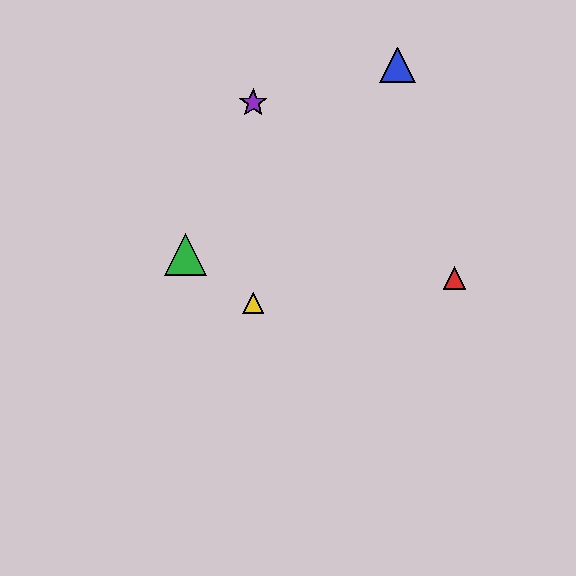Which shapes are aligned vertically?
The yellow triangle, the purple star are aligned vertically.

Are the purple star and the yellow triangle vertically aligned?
Yes, both are at x≈253.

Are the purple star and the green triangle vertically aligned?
No, the purple star is at x≈253 and the green triangle is at x≈185.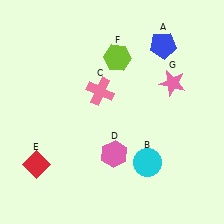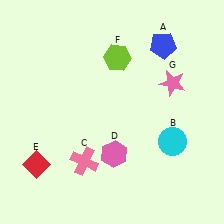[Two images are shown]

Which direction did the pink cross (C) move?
The pink cross (C) moved down.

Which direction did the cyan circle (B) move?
The cyan circle (B) moved right.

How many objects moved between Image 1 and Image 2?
2 objects moved between the two images.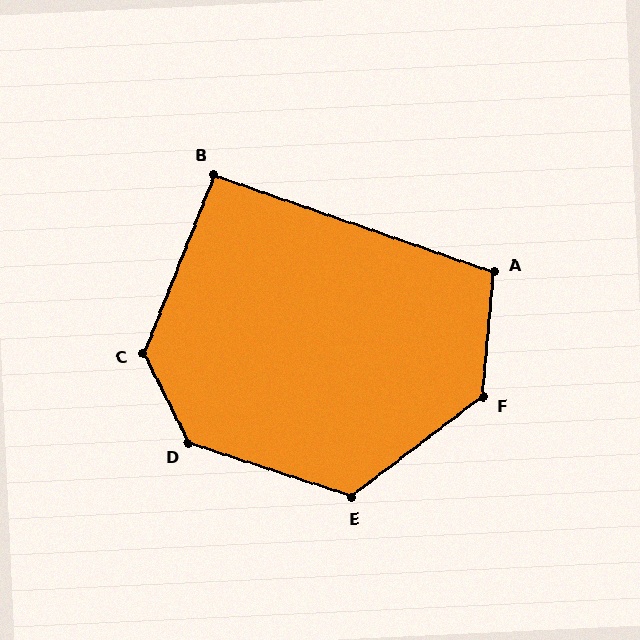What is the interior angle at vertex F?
Approximately 132 degrees (obtuse).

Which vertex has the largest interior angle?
D, at approximately 135 degrees.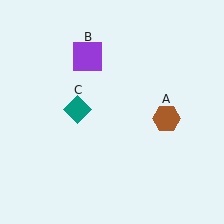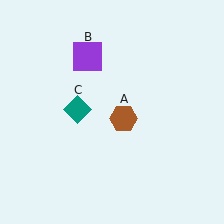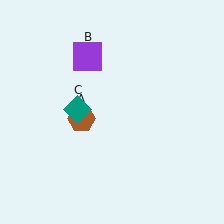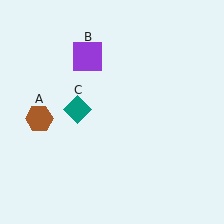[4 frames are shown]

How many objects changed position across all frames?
1 object changed position: brown hexagon (object A).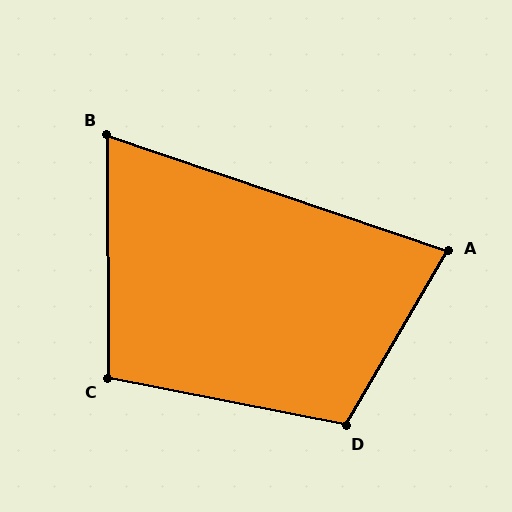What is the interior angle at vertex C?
Approximately 101 degrees (obtuse).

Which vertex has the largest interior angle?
D, at approximately 109 degrees.